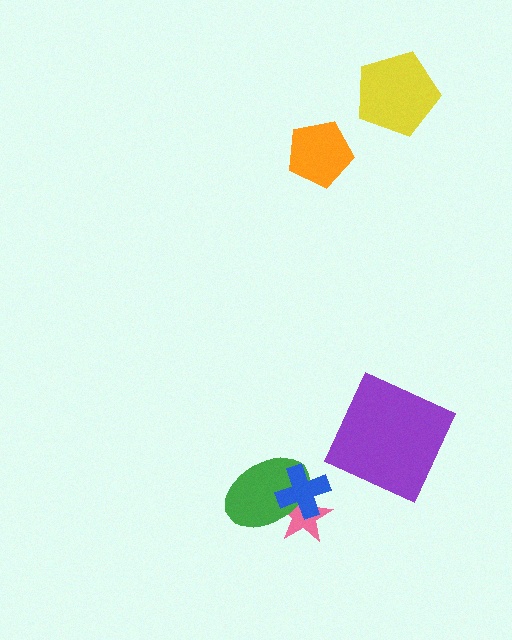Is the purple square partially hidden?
No, no other shape covers it.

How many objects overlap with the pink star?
2 objects overlap with the pink star.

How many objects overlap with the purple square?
0 objects overlap with the purple square.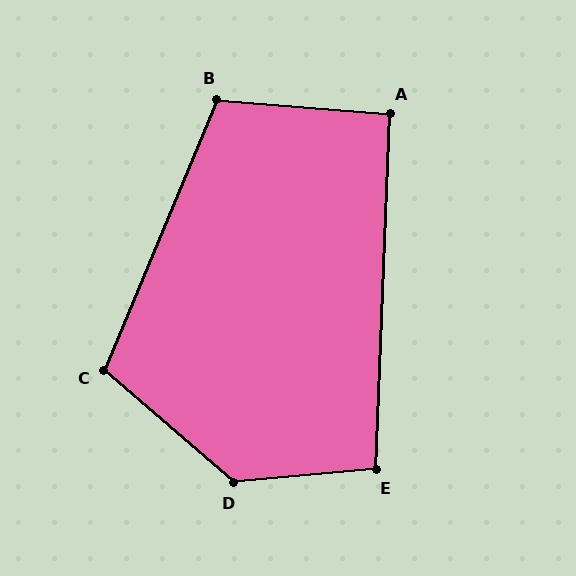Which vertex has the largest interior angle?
D, at approximately 134 degrees.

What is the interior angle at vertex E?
Approximately 97 degrees (obtuse).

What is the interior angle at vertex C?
Approximately 108 degrees (obtuse).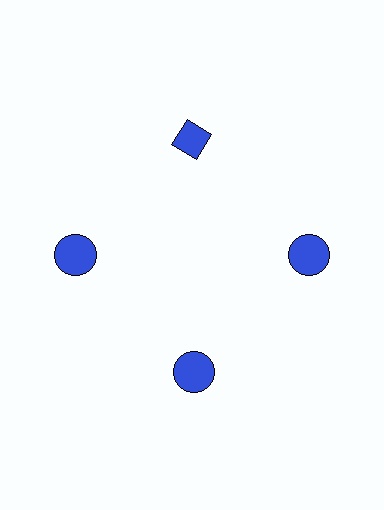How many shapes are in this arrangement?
There are 4 shapes arranged in a ring pattern.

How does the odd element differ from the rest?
It has a different shape: diamond instead of circle.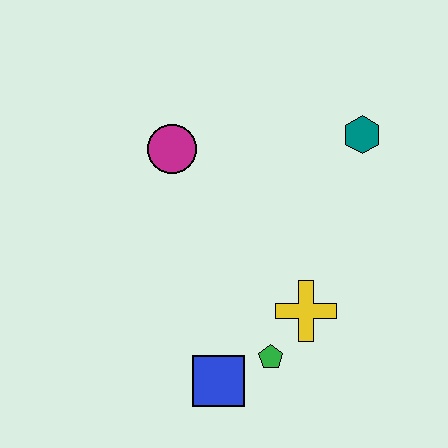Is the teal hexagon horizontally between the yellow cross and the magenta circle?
No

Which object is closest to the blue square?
The green pentagon is closest to the blue square.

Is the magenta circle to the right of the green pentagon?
No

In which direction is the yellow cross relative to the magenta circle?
The yellow cross is below the magenta circle.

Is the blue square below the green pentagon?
Yes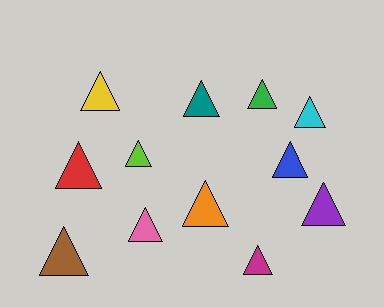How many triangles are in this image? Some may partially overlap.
There are 12 triangles.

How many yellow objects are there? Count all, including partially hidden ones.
There is 1 yellow object.